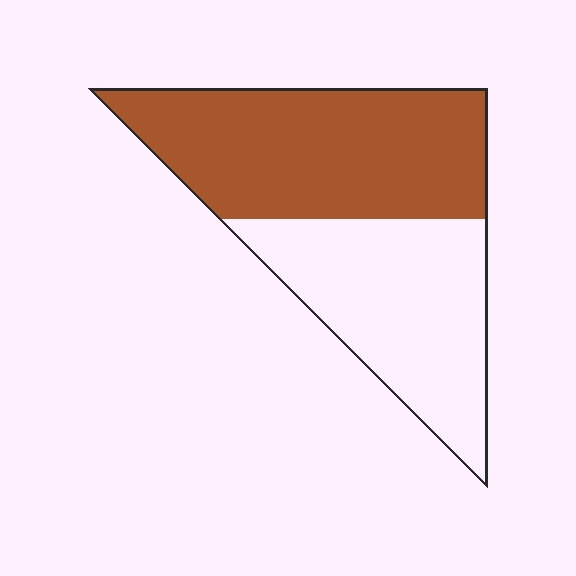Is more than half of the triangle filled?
Yes.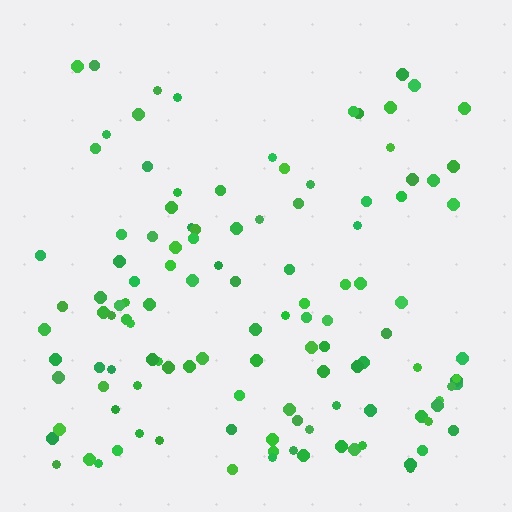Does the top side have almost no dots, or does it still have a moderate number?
Still a moderate number, just noticeably fewer than the bottom.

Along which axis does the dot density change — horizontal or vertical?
Vertical.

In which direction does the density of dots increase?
From top to bottom, with the bottom side densest.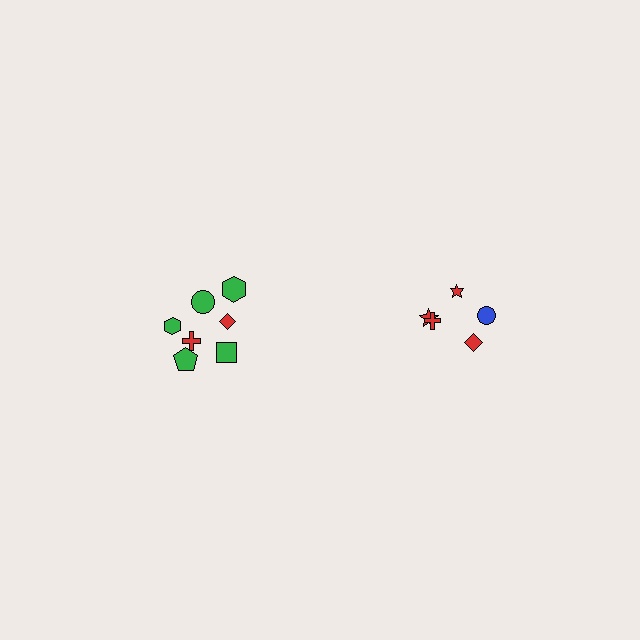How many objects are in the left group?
There are 7 objects.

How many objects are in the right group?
There are 5 objects.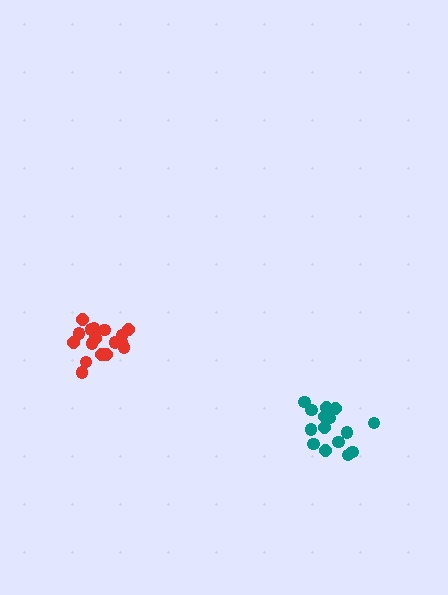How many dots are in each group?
Group 1: 17 dots, Group 2: 15 dots (32 total).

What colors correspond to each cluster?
The clusters are colored: red, teal.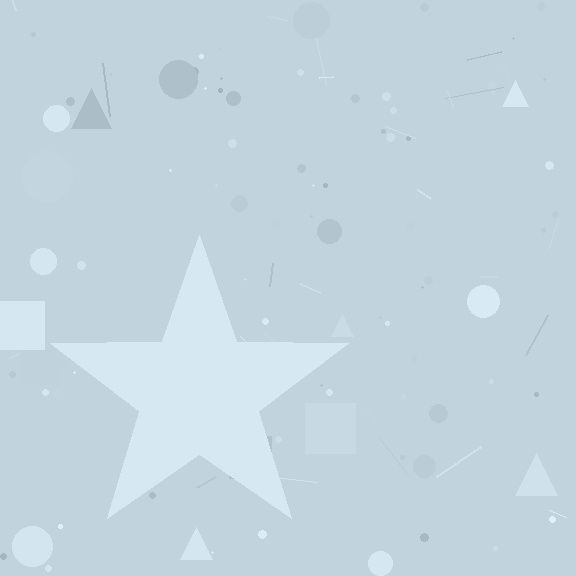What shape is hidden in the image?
A star is hidden in the image.